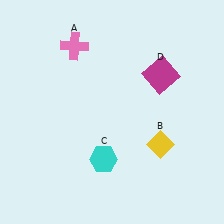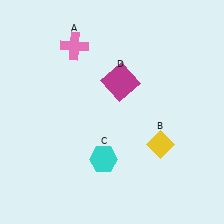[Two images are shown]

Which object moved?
The magenta square (D) moved left.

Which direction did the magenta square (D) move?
The magenta square (D) moved left.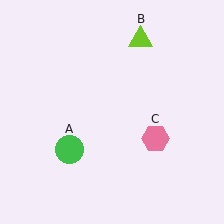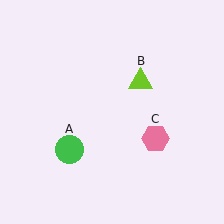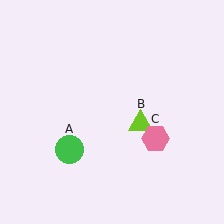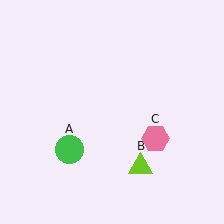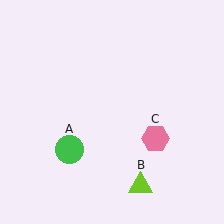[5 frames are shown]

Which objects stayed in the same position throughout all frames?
Green circle (object A) and pink hexagon (object C) remained stationary.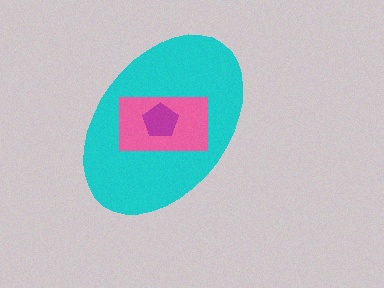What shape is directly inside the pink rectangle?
The magenta pentagon.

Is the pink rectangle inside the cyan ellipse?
Yes.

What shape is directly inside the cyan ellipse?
The pink rectangle.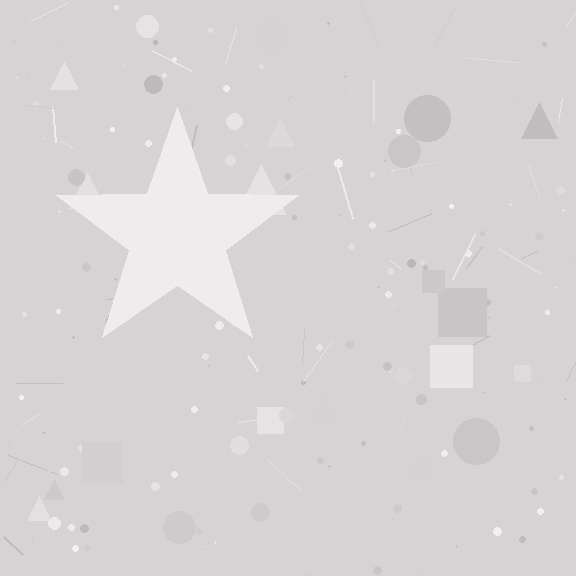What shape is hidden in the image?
A star is hidden in the image.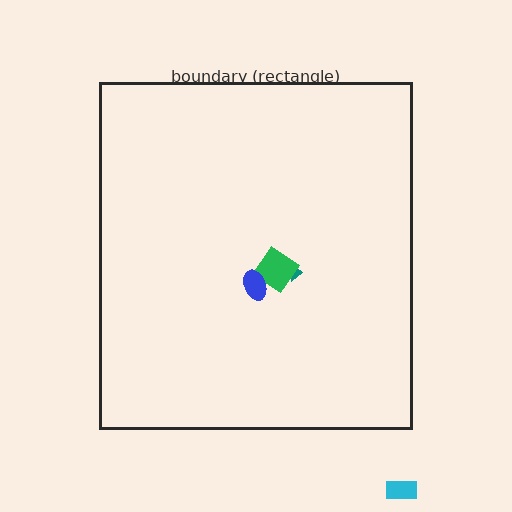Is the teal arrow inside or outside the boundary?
Inside.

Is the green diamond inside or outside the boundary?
Inside.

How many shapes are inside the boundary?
3 inside, 1 outside.